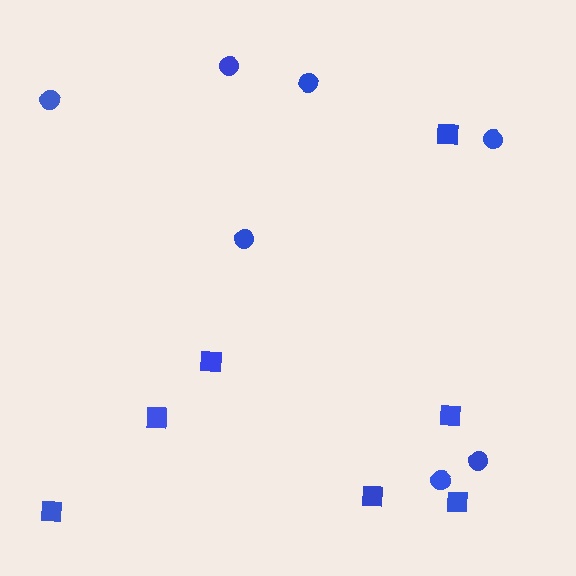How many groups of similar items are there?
There are 2 groups: one group of circles (7) and one group of squares (7).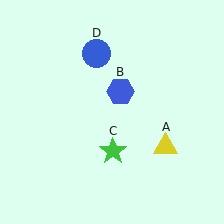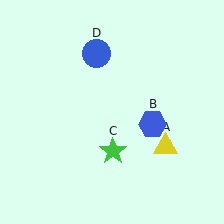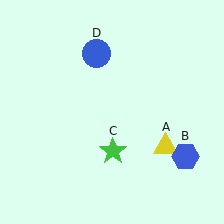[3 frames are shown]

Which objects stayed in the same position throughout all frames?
Yellow triangle (object A) and green star (object C) and blue circle (object D) remained stationary.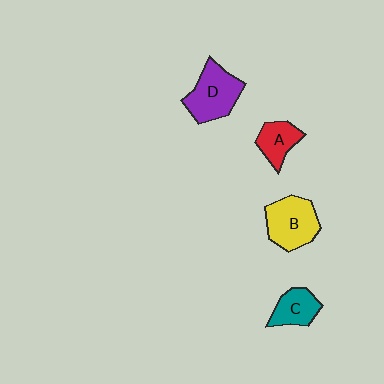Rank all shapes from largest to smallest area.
From largest to smallest: D (purple), B (yellow), C (teal), A (red).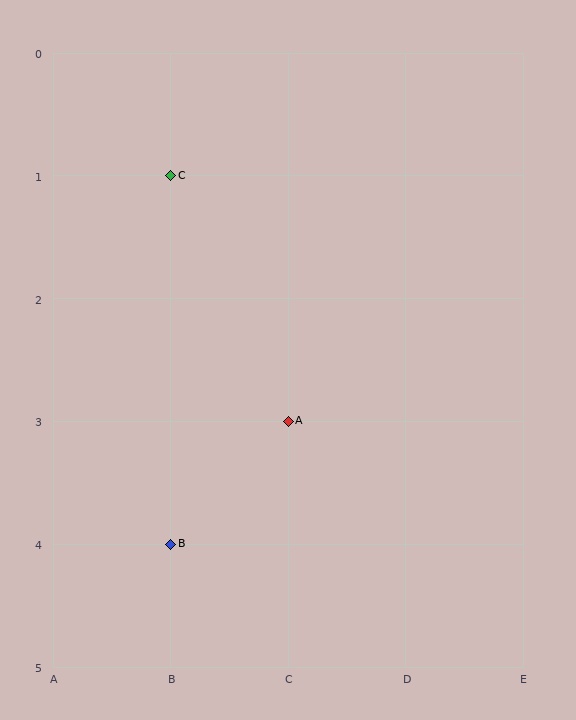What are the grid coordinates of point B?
Point B is at grid coordinates (B, 4).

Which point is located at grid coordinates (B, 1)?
Point C is at (B, 1).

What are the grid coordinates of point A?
Point A is at grid coordinates (C, 3).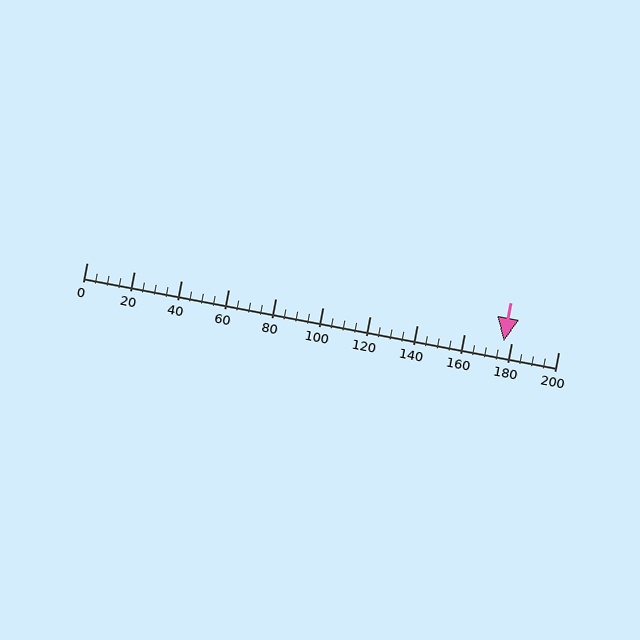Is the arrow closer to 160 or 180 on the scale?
The arrow is closer to 180.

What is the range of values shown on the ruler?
The ruler shows values from 0 to 200.